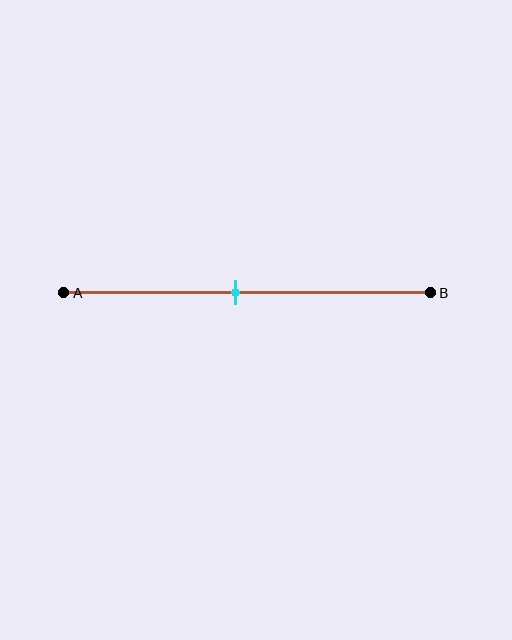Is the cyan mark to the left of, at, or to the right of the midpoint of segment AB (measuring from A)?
The cyan mark is to the left of the midpoint of segment AB.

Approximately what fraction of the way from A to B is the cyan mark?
The cyan mark is approximately 45% of the way from A to B.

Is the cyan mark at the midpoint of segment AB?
No, the mark is at about 45% from A, not at the 50% midpoint.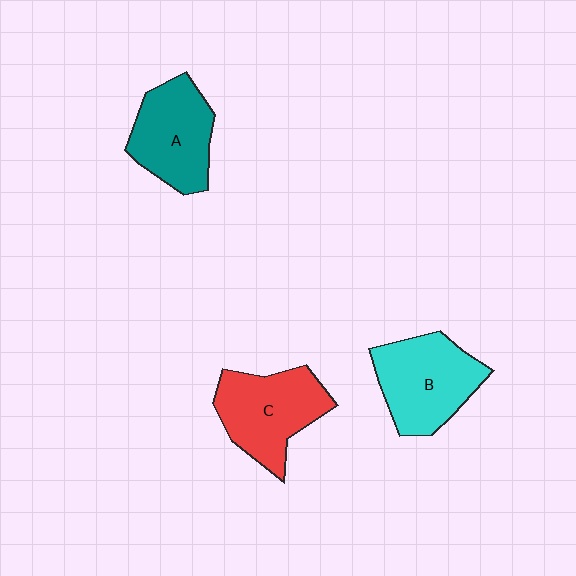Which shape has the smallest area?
Shape A (teal).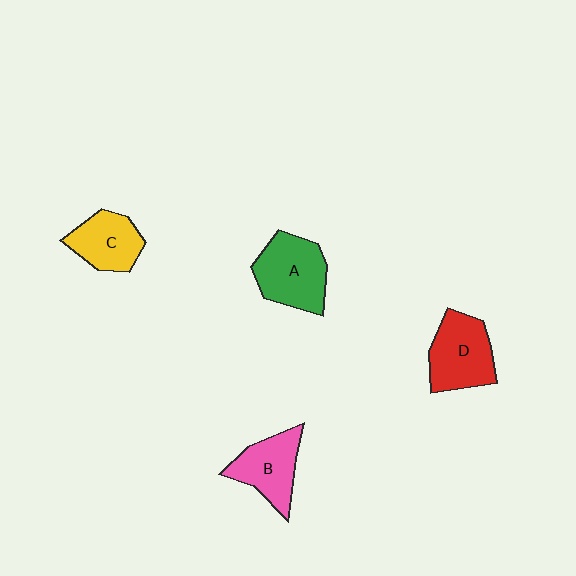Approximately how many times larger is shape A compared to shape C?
Approximately 1.3 times.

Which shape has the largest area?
Shape A (green).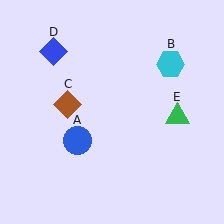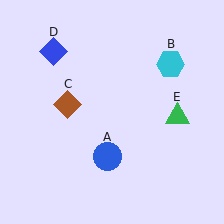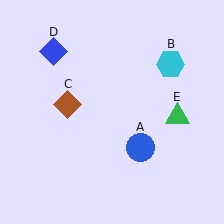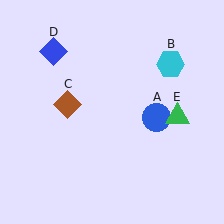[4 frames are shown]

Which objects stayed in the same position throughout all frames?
Cyan hexagon (object B) and brown diamond (object C) and blue diamond (object D) and green triangle (object E) remained stationary.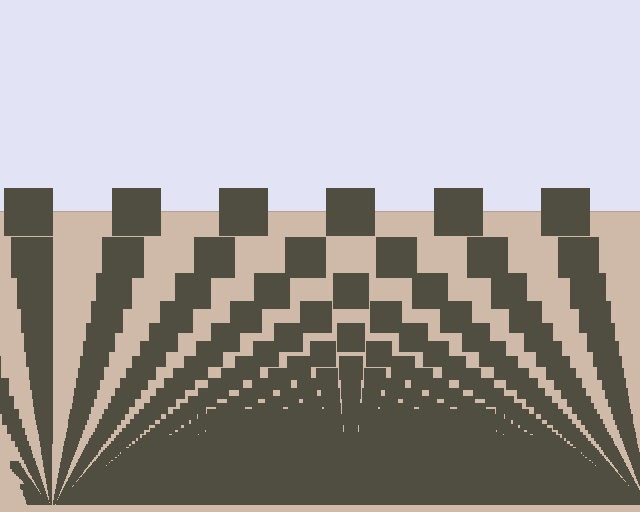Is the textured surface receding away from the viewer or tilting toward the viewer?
The surface appears to tilt toward the viewer. Texture elements get larger and sparser toward the top.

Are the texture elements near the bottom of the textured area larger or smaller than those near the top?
Smaller. The gradient is inverted — elements near the bottom are smaller and denser.